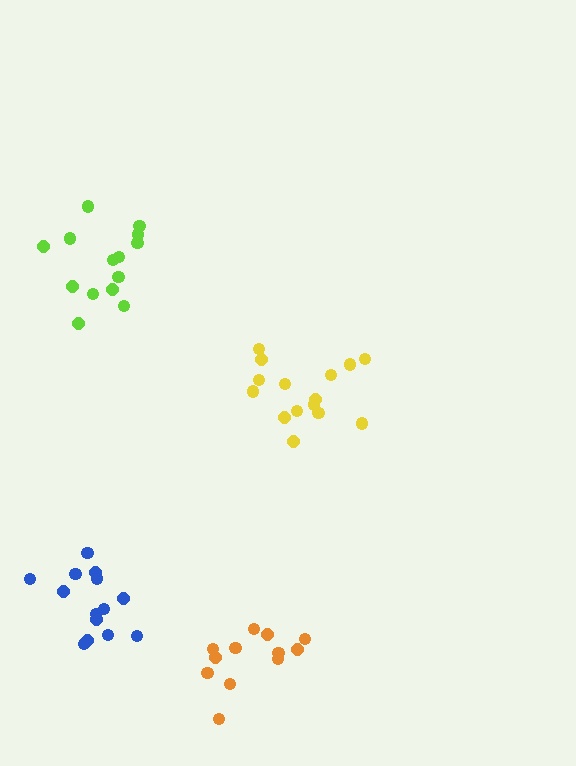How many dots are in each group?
Group 1: 15 dots, Group 2: 14 dots, Group 3: 14 dots, Group 4: 12 dots (55 total).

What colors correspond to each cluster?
The clusters are colored: yellow, lime, blue, orange.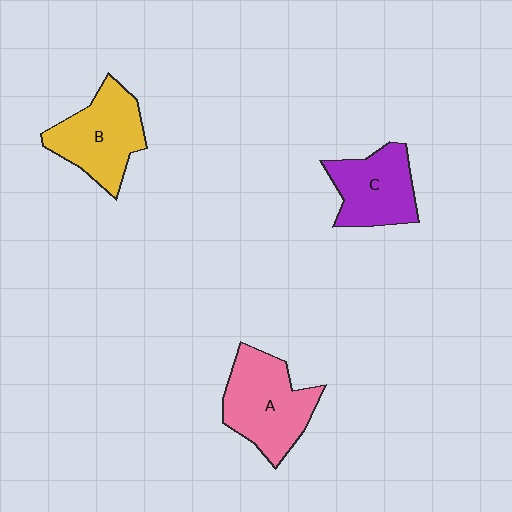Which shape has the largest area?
Shape A (pink).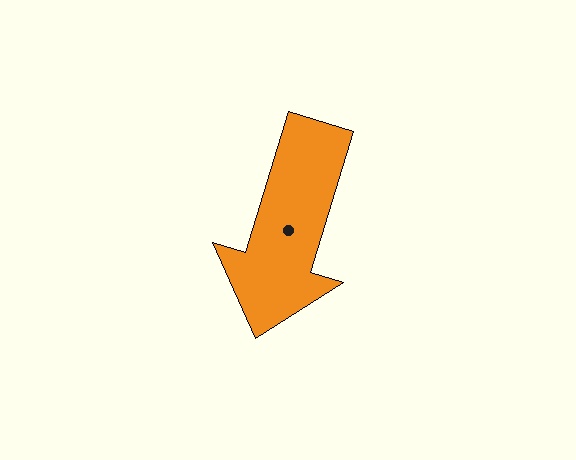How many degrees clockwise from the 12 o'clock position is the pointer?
Approximately 197 degrees.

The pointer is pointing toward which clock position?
Roughly 7 o'clock.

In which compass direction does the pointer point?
South.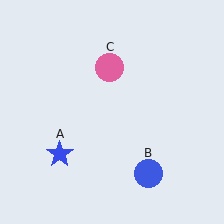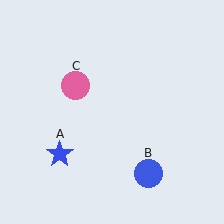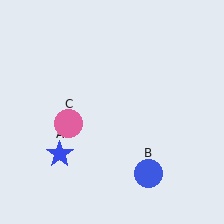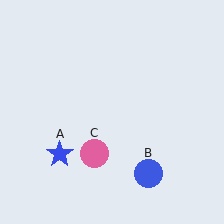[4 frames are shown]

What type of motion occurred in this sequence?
The pink circle (object C) rotated counterclockwise around the center of the scene.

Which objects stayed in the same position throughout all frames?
Blue star (object A) and blue circle (object B) remained stationary.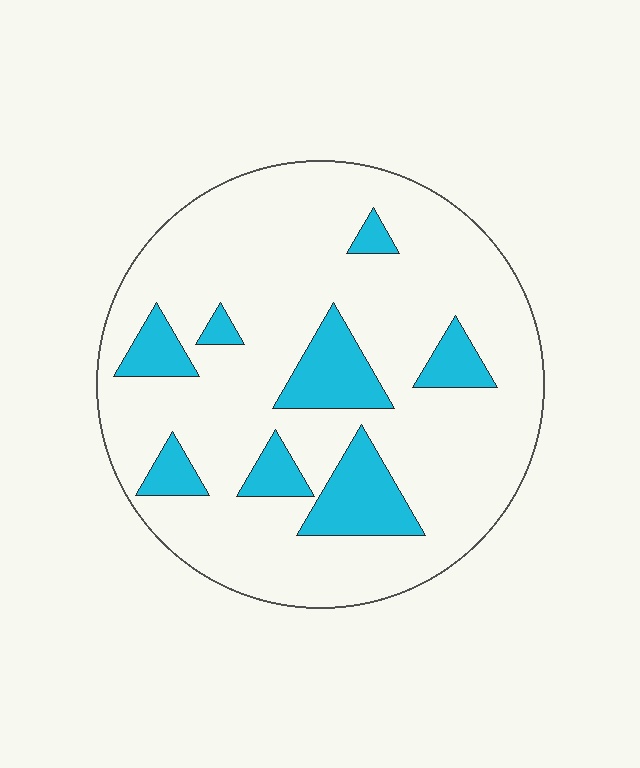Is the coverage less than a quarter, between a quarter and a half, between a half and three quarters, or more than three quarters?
Less than a quarter.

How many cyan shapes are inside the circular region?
8.